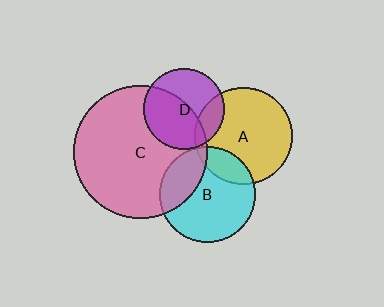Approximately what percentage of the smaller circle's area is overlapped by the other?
Approximately 5%.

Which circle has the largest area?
Circle C (pink).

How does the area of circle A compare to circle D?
Approximately 1.4 times.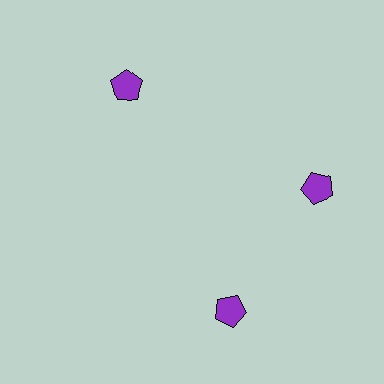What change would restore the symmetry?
The symmetry would be restored by rotating it back into even spacing with its neighbors so that all 3 pentagons sit at equal angles and equal distance from the center.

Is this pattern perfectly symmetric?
No. The 3 purple pentagons are arranged in a ring, but one element near the 7 o'clock position is rotated out of alignment along the ring, breaking the 3-fold rotational symmetry.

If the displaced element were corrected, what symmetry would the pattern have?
It would have 3-fold rotational symmetry — the pattern would map onto itself every 120 degrees.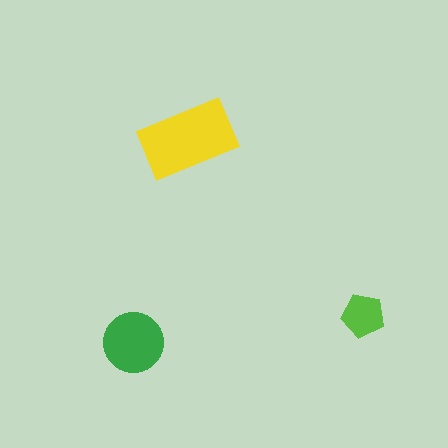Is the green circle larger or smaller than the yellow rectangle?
Smaller.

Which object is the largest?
The yellow rectangle.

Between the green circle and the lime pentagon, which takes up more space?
The green circle.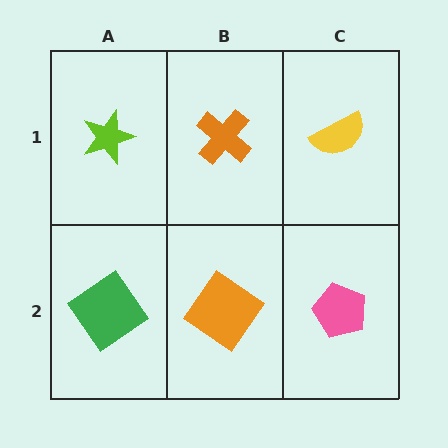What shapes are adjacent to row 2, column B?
An orange cross (row 1, column B), a green diamond (row 2, column A), a pink pentagon (row 2, column C).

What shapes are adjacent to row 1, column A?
A green diamond (row 2, column A), an orange cross (row 1, column B).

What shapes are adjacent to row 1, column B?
An orange diamond (row 2, column B), a lime star (row 1, column A), a yellow semicircle (row 1, column C).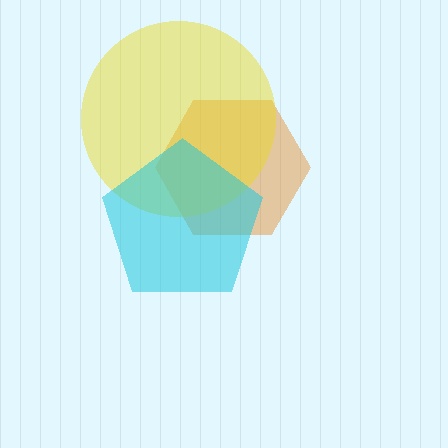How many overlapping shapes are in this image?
There are 3 overlapping shapes in the image.